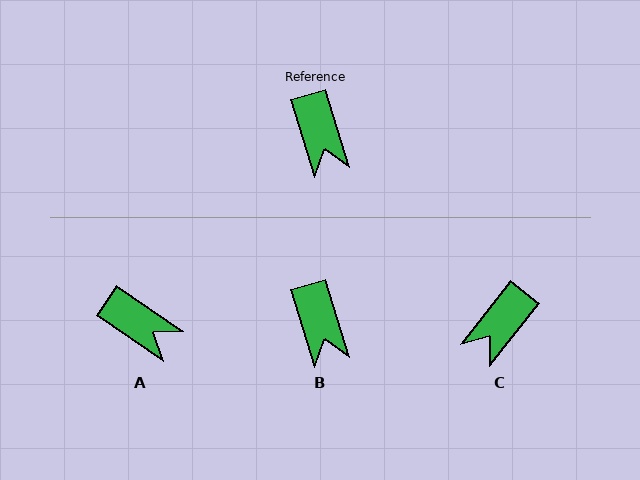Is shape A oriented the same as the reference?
No, it is off by about 39 degrees.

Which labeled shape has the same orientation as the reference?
B.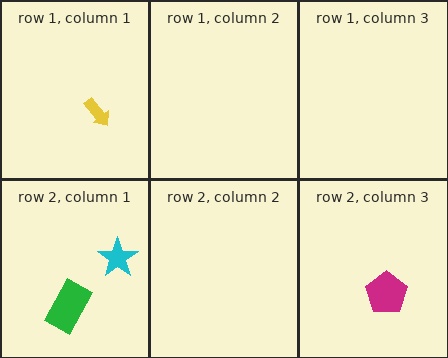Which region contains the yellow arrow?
The row 1, column 1 region.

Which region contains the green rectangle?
The row 2, column 1 region.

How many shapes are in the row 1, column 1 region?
1.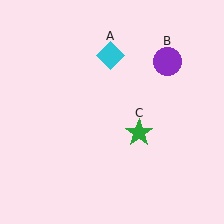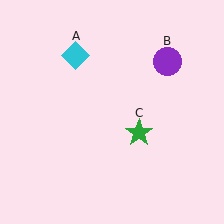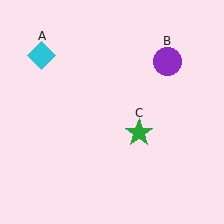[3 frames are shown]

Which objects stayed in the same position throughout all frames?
Purple circle (object B) and green star (object C) remained stationary.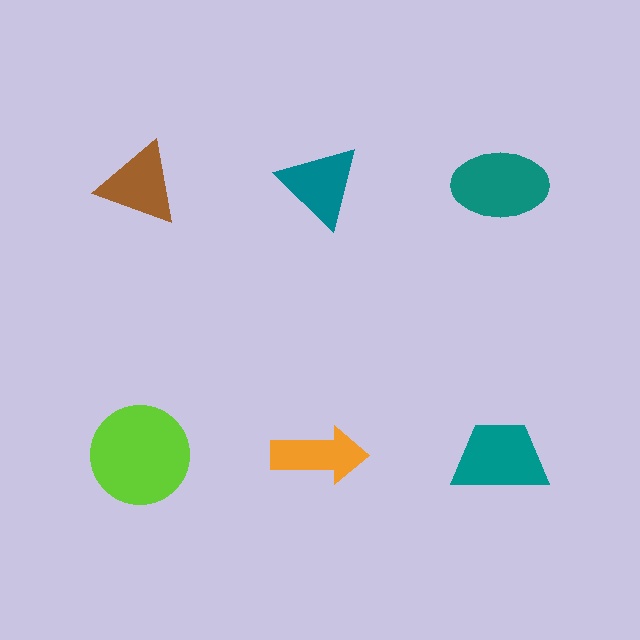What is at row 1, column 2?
A teal triangle.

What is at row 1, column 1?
A brown triangle.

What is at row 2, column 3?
A teal trapezoid.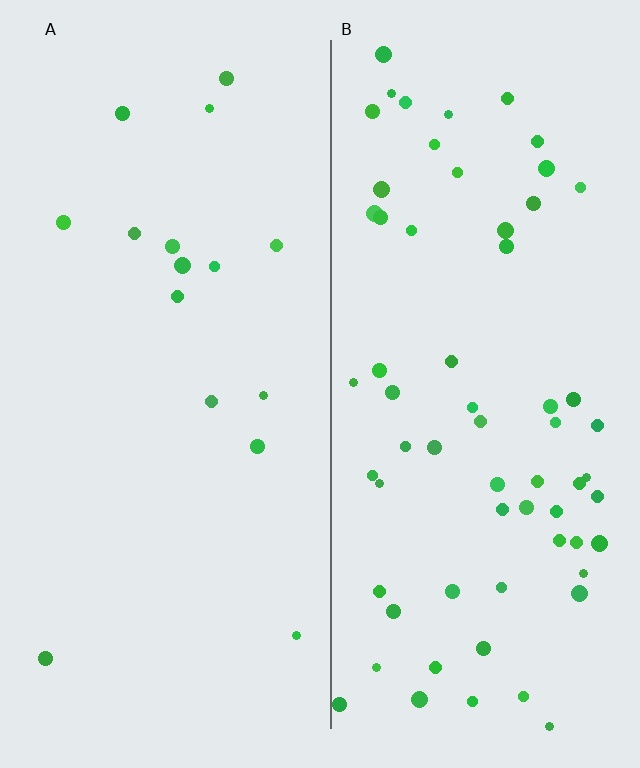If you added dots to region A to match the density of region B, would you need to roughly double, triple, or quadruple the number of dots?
Approximately quadruple.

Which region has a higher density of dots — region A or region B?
B (the right).